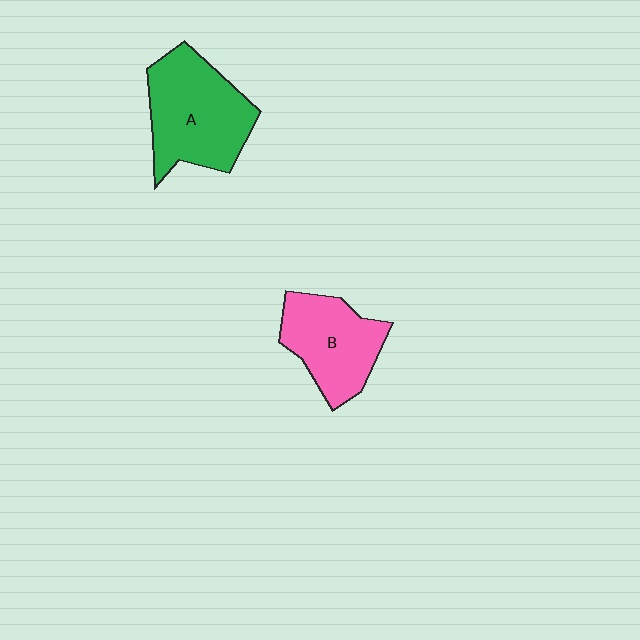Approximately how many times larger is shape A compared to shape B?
Approximately 1.3 times.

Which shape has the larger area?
Shape A (green).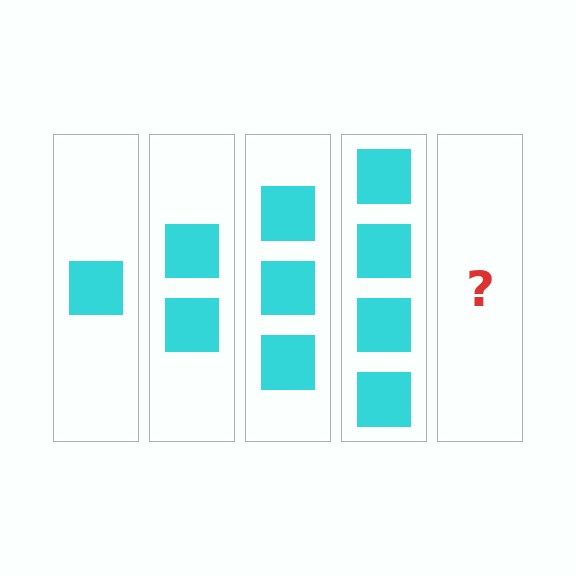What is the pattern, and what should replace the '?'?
The pattern is that each step adds one more square. The '?' should be 5 squares.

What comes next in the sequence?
The next element should be 5 squares.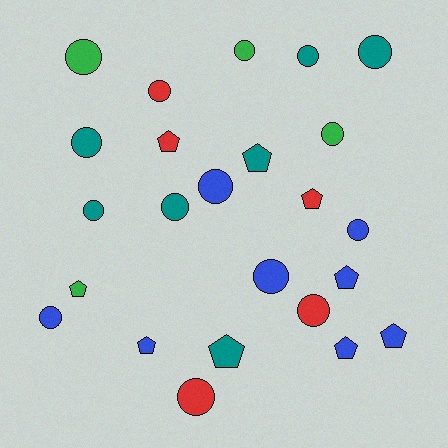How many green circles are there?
There are 3 green circles.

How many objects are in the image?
There are 24 objects.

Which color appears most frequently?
Blue, with 8 objects.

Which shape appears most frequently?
Circle, with 15 objects.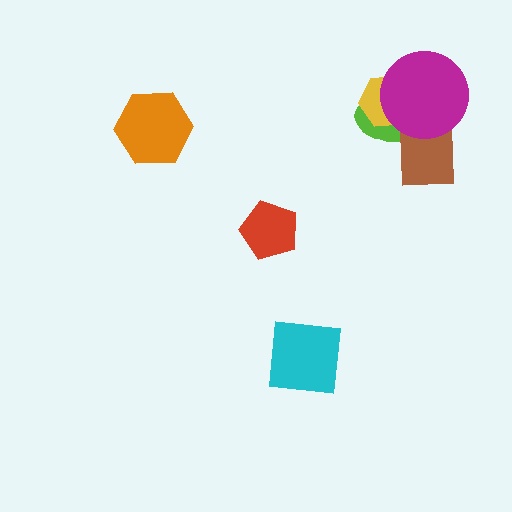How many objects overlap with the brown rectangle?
3 objects overlap with the brown rectangle.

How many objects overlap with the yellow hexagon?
3 objects overlap with the yellow hexagon.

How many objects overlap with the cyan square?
0 objects overlap with the cyan square.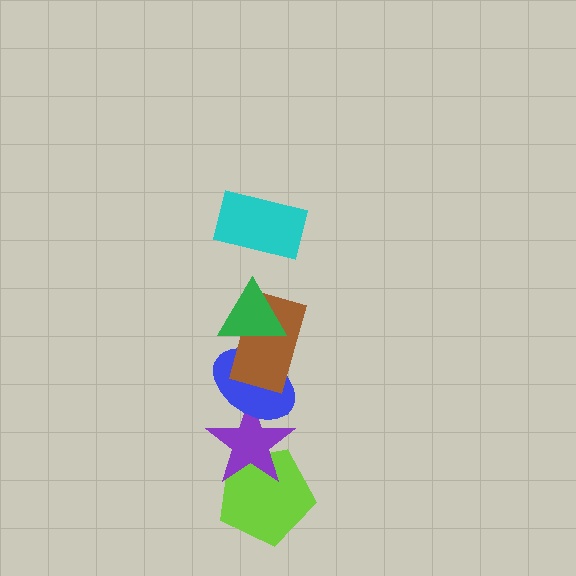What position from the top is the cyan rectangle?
The cyan rectangle is 1st from the top.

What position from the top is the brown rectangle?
The brown rectangle is 3rd from the top.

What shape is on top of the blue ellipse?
The brown rectangle is on top of the blue ellipse.